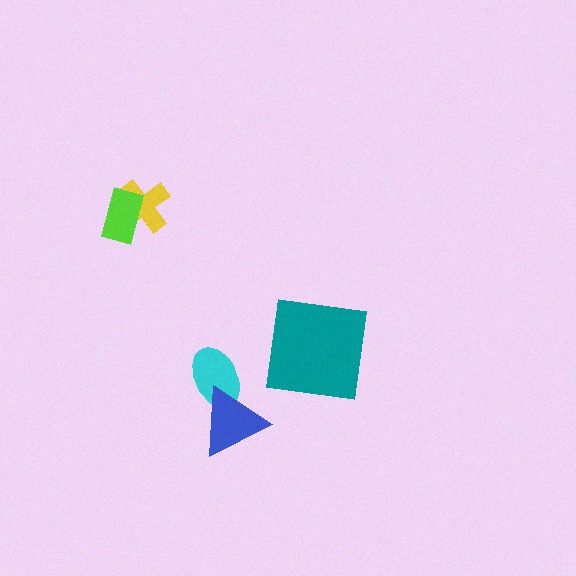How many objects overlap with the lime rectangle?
1 object overlaps with the lime rectangle.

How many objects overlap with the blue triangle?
1 object overlaps with the blue triangle.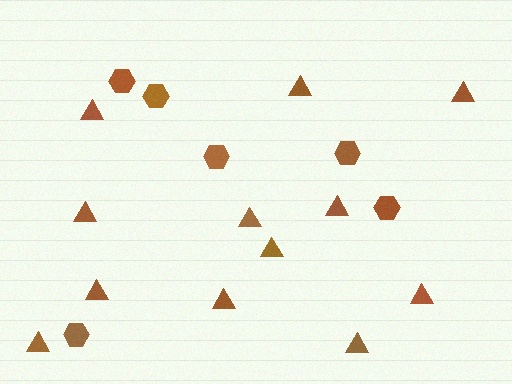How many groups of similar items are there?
There are 2 groups: one group of hexagons (6) and one group of triangles (12).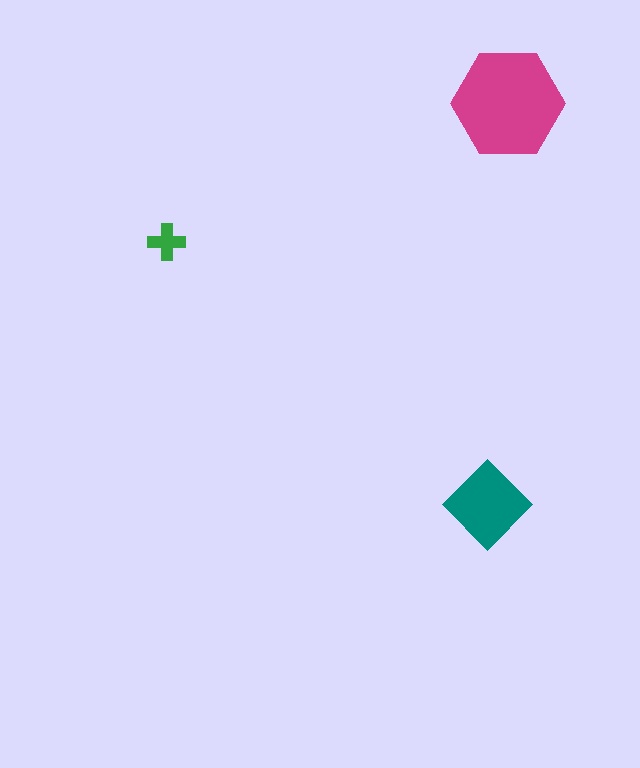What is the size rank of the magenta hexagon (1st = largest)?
1st.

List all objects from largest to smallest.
The magenta hexagon, the teal diamond, the green cross.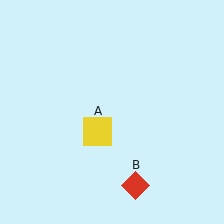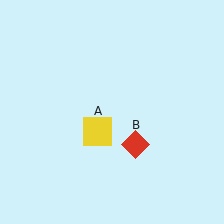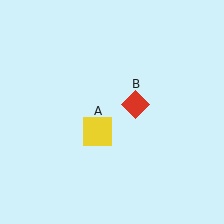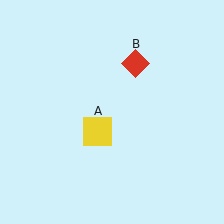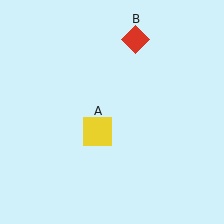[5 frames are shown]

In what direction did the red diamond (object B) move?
The red diamond (object B) moved up.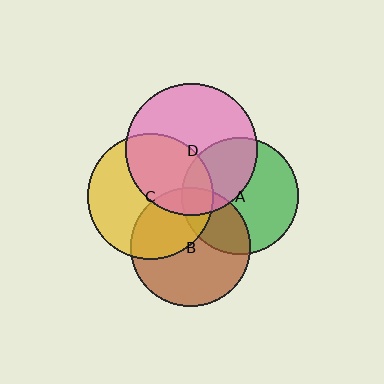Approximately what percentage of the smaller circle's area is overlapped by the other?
Approximately 15%.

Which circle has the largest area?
Circle D (pink).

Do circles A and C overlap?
Yes.